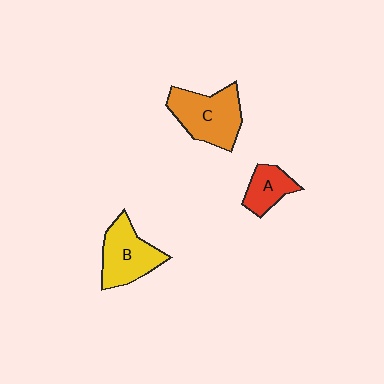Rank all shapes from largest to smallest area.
From largest to smallest: C (orange), B (yellow), A (red).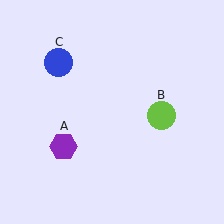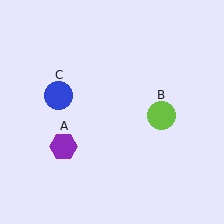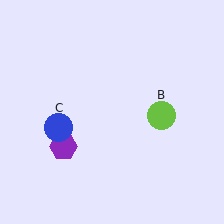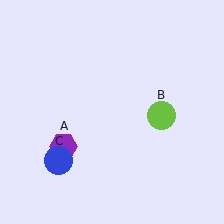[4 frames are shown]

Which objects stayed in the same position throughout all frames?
Purple hexagon (object A) and lime circle (object B) remained stationary.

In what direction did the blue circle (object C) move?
The blue circle (object C) moved down.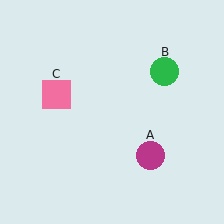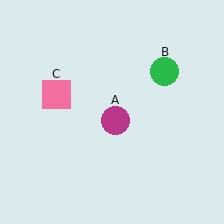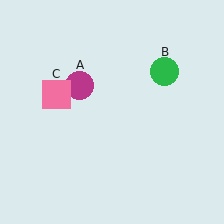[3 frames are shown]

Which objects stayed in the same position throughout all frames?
Green circle (object B) and pink square (object C) remained stationary.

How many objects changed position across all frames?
1 object changed position: magenta circle (object A).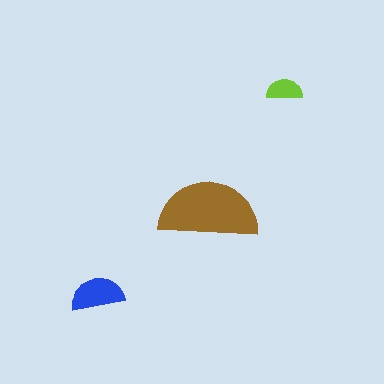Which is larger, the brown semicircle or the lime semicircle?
The brown one.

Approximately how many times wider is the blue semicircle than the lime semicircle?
About 1.5 times wider.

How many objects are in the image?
There are 3 objects in the image.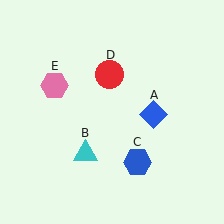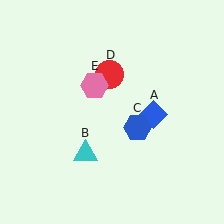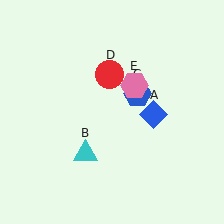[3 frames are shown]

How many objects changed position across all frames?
2 objects changed position: blue hexagon (object C), pink hexagon (object E).